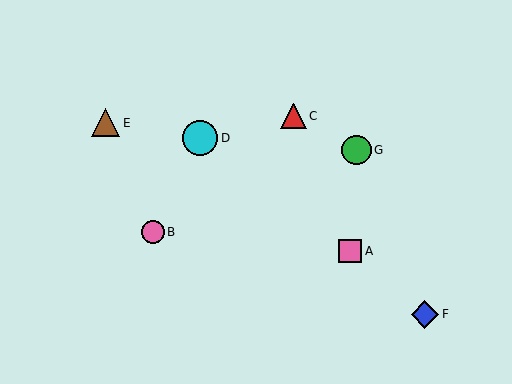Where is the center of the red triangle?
The center of the red triangle is at (293, 116).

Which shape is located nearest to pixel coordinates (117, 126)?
The brown triangle (labeled E) at (106, 123) is nearest to that location.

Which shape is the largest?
The cyan circle (labeled D) is the largest.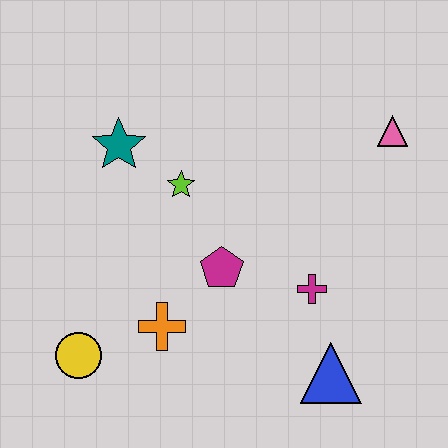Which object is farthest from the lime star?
The blue triangle is farthest from the lime star.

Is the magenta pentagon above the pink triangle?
No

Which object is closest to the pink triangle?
The magenta cross is closest to the pink triangle.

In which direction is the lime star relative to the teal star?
The lime star is to the right of the teal star.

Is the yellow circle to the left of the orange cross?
Yes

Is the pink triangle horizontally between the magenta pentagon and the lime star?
No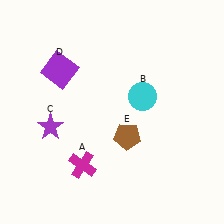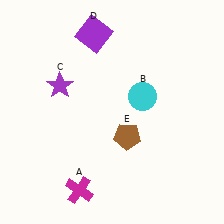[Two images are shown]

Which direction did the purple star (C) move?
The purple star (C) moved up.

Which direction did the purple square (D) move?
The purple square (D) moved up.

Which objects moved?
The objects that moved are: the magenta cross (A), the purple star (C), the purple square (D).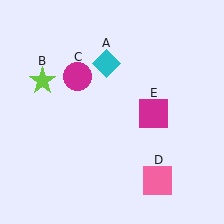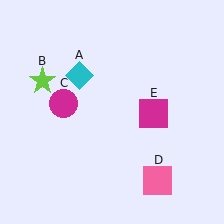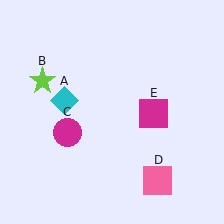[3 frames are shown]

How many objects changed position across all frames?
2 objects changed position: cyan diamond (object A), magenta circle (object C).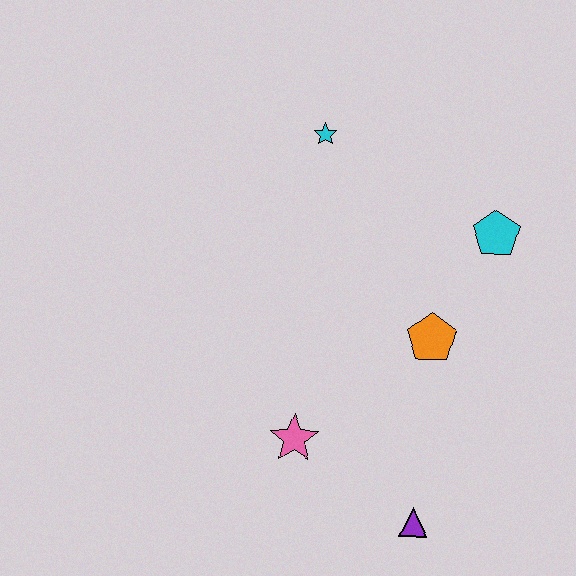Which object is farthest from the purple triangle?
The cyan star is farthest from the purple triangle.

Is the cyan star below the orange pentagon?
No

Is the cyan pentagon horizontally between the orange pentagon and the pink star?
No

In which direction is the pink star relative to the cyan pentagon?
The pink star is below the cyan pentagon.